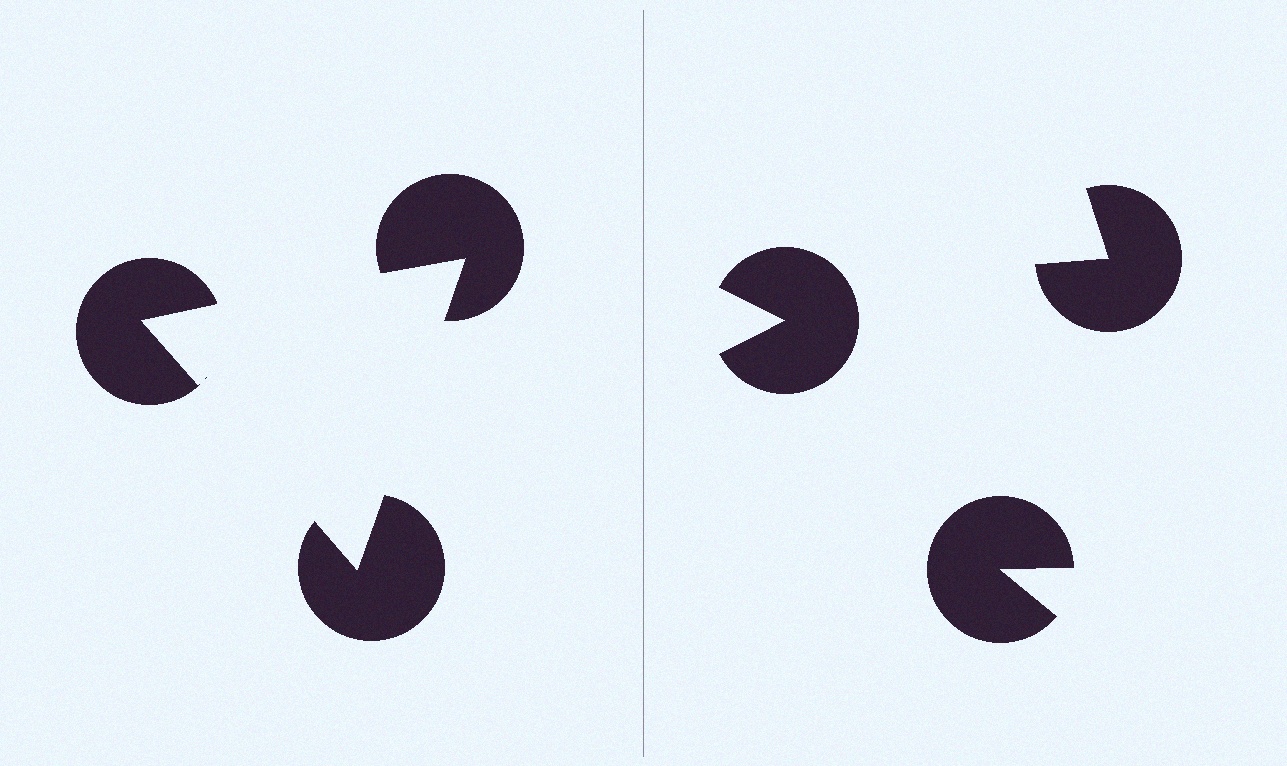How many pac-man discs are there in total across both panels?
6 — 3 on each side.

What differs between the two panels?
The pac-man discs are positioned identically on both sides; only the wedge orientations differ. On the left they align to a triangle; on the right they are misaligned.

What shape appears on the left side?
An illusory triangle.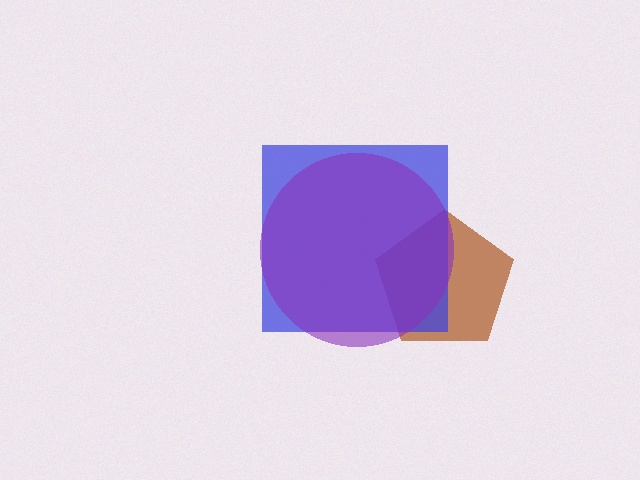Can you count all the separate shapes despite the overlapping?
Yes, there are 3 separate shapes.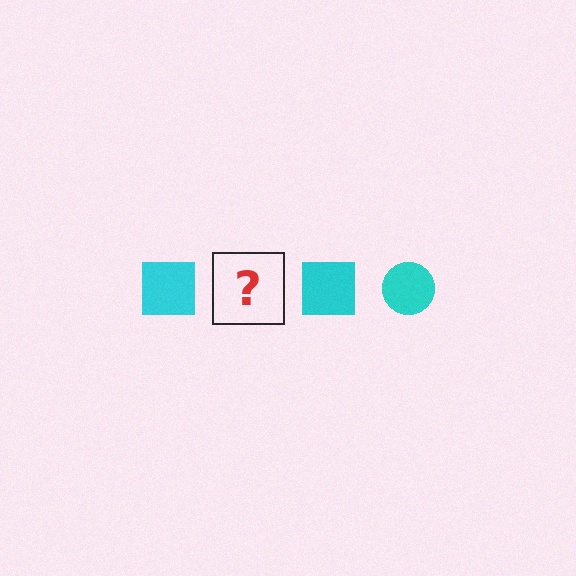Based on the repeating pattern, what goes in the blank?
The blank should be a cyan circle.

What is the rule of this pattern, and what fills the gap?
The rule is that the pattern cycles through square, circle shapes in cyan. The gap should be filled with a cyan circle.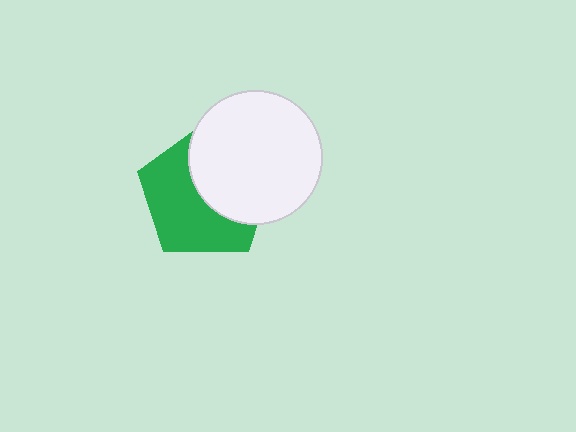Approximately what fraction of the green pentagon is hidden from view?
Roughly 46% of the green pentagon is hidden behind the white circle.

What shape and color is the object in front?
The object in front is a white circle.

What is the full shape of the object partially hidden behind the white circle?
The partially hidden object is a green pentagon.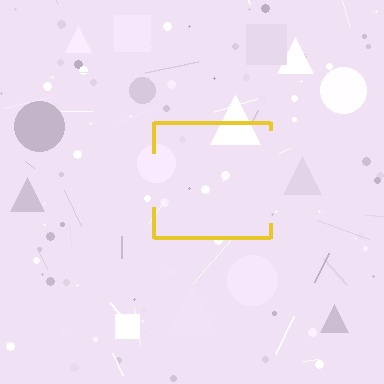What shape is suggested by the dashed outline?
The dashed outline suggests a square.